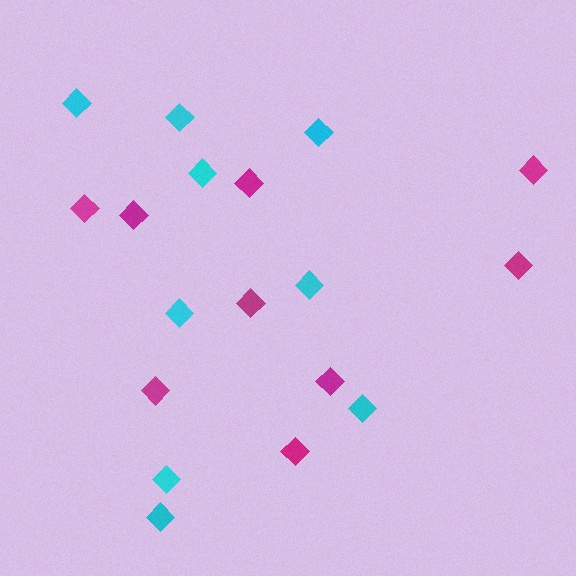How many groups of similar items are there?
There are 2 groups: one group of magenta diamonds (9) and one group of cyan diamonds (9).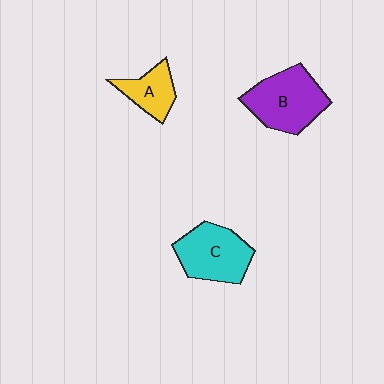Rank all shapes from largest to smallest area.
From largest to smallest: B (purple), C (cyan), A (yellow).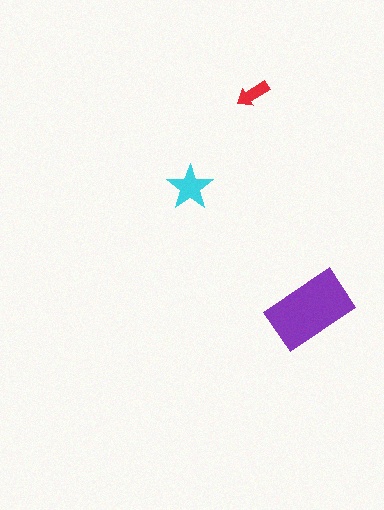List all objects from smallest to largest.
The red arrow, the cyan star, the purple rectangle.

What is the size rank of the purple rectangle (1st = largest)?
1st.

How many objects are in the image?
There are 3 objects in the image.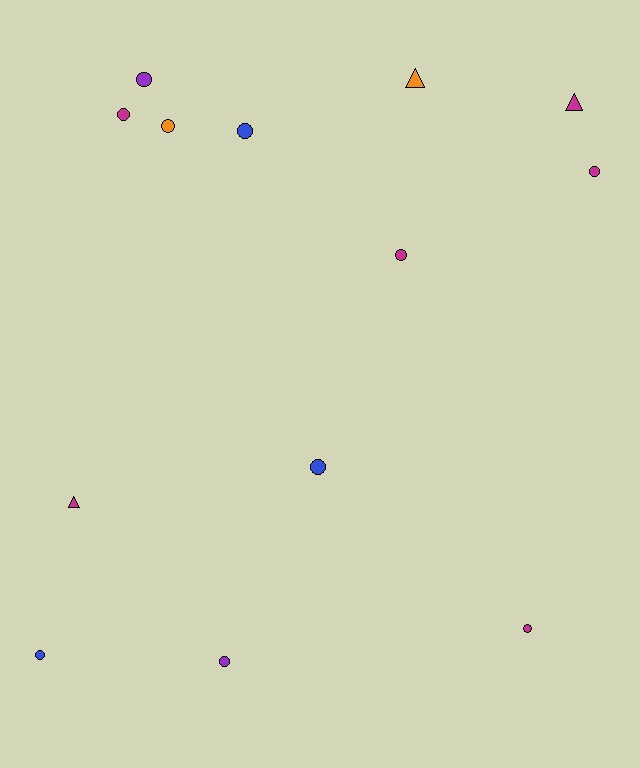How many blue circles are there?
There are 3 blue circles.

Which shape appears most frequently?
Circle, with 10 objects.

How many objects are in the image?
There are 13 objects.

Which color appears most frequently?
Magenta, with 6 objects.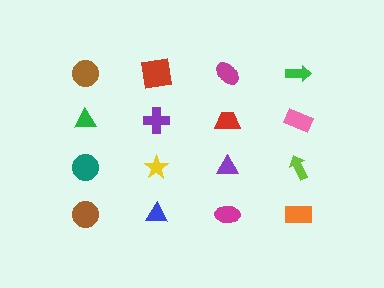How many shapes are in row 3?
4 shapes.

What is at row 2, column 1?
A green triangle.